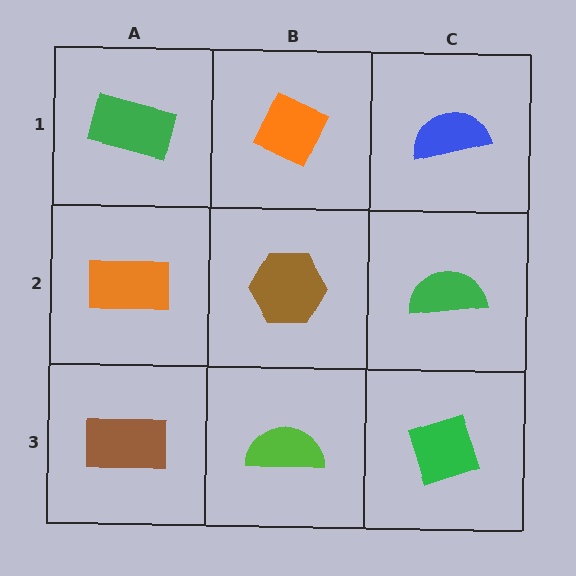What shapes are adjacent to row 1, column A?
An orange rectangle (row 2, column A), an orange diamond (row 1, column B).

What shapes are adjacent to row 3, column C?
A green semicircle (row 2, column C), a lime semicircle (row 3, column B).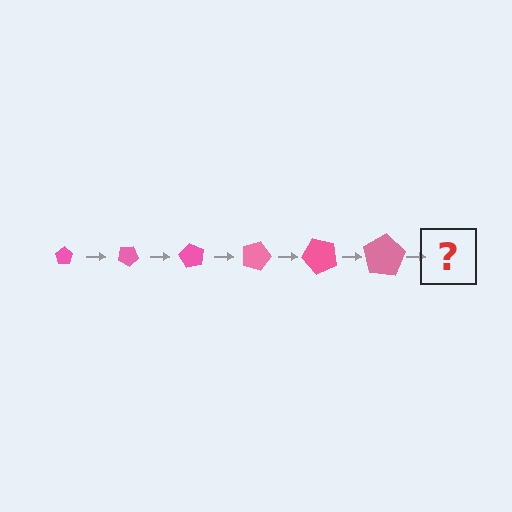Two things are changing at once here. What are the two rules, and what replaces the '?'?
The two rules are that the pentagon grows larger each step and it rotates 30 degrees each step. The '?' should be a pentagon, larger than the previous one and rotated 180 degrees from the start.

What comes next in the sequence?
The next element should be a pentagon, larger than the previous one and rotated 180 degrees from the start.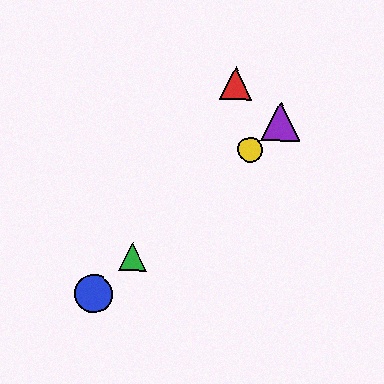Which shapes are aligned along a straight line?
The blue circle, the green triangle, the yellow circle, the purple triangle are aligned along a straight line.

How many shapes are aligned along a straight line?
4 shapes (the blue circle, the green triangle, the yellow circle, the purple triangle) are aligned along a straight line.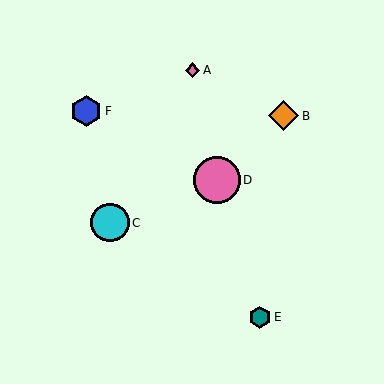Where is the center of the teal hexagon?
The center of the teal hexagon is at (260, 317).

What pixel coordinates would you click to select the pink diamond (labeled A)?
Click at (193, 70) to select the pink diamond A.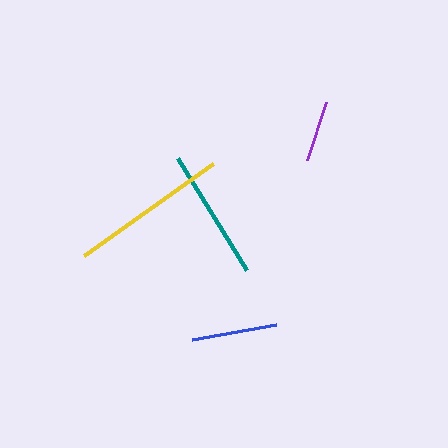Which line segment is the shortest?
The purple line is the shortest at approximately 61 pixels.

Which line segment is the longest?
The yellow line is the longest at approximately 158 pixels.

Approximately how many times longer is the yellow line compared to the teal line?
The yellow line is approximately 1.2 times the length of the teal line.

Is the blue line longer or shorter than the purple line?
The blue line is longer than the purple line.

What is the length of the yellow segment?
The yellow segment is approximately 158 pixels long.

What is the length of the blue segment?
The blue segment is approximately 85 pixels long.